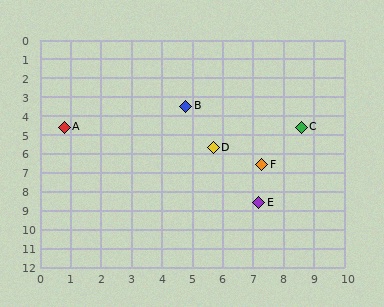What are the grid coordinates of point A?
Point A is at approximately (0.8, 4.6).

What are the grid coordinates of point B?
Point B is at approximately (4.8, 3.5).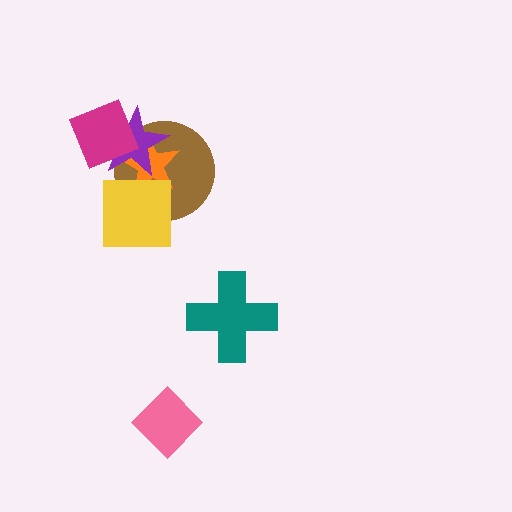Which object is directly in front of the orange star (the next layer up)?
The purple star is directly in front of the orange star.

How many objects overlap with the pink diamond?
0 objects overlap with the pink diamond.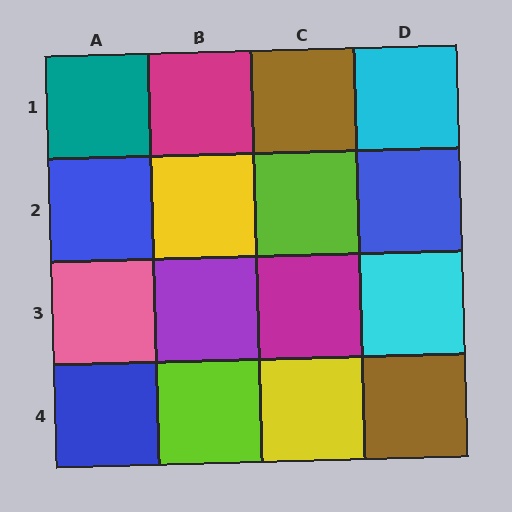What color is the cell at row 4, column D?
Brown.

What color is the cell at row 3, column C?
Magenta.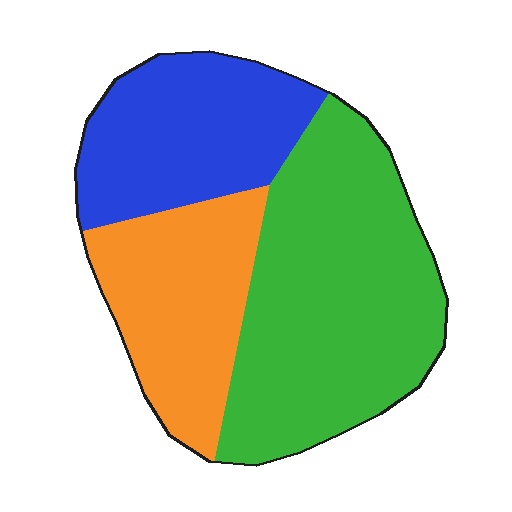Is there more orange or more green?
Green.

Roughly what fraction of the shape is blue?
Blue covers around 25% of the shape.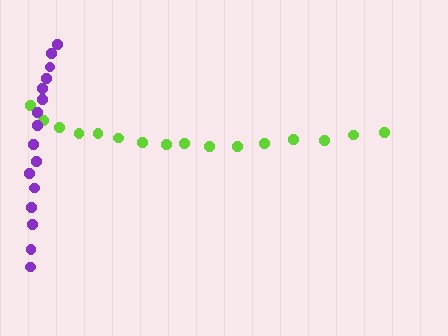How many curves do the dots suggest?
There are 2 distinct paths.